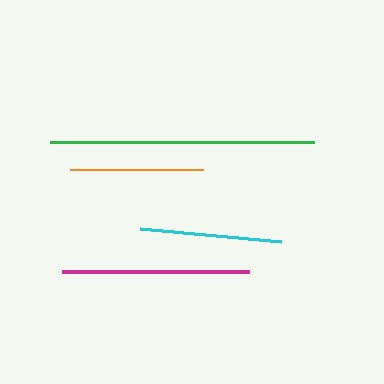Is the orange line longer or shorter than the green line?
The green line is longer than the orange line.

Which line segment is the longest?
The green line is the longest at approximately 264 pixels.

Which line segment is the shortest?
The orange line is the shortest at approximately 133 pixels.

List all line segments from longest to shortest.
From longest to shortest: green, magenta, cyan, orange.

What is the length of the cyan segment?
The cyan segment is approximately 142 pixels long.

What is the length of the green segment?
The green segment is approximately 264 pixels long.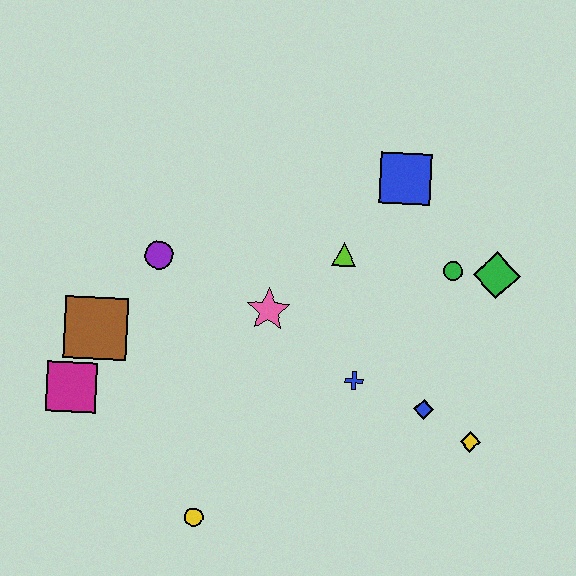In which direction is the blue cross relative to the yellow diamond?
The blue cross is to the left of the yellow diamond.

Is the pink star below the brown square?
No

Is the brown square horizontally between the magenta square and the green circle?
Yes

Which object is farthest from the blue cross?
The magenta square is farthest from the blue cross.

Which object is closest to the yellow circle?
The magenta square is closest to the yellow circle.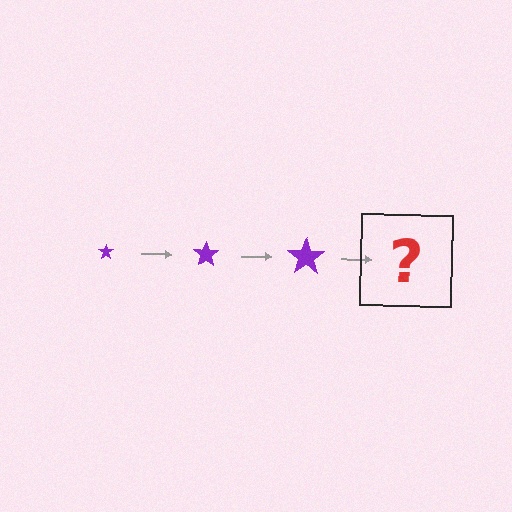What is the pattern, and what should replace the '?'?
The pattern is that the star gets progressively larger each step. The '?' should be a purple star, larger than the previous one.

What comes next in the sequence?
The next element should be a purple star, larger than the previous one.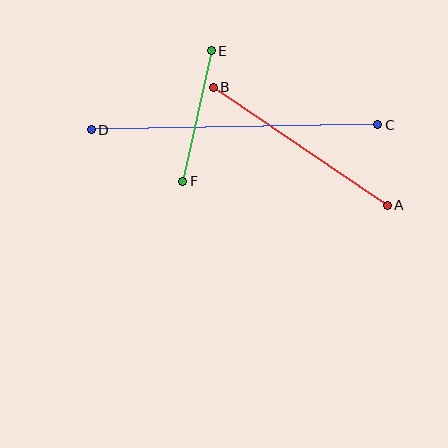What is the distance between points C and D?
The distance is approximately 286 pixels.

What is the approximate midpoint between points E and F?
The midpoint is at approximately (197, 116) pixels.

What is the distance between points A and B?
The distance is approximately 210 pixels.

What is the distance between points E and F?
The distance is approximately 133 pixels.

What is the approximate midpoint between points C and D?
The midpoint is at approximately (235, 127) pixels.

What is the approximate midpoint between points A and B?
The midpoint is at approximately (300, 146) pixels.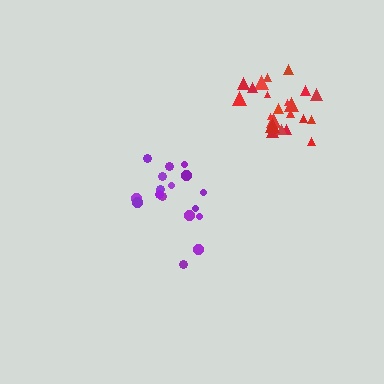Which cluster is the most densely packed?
Red.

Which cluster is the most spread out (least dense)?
Purple.